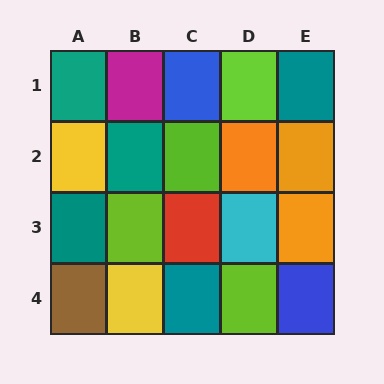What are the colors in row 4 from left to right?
Brown, yellow, teal, lime, blue.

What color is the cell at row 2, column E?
Orange.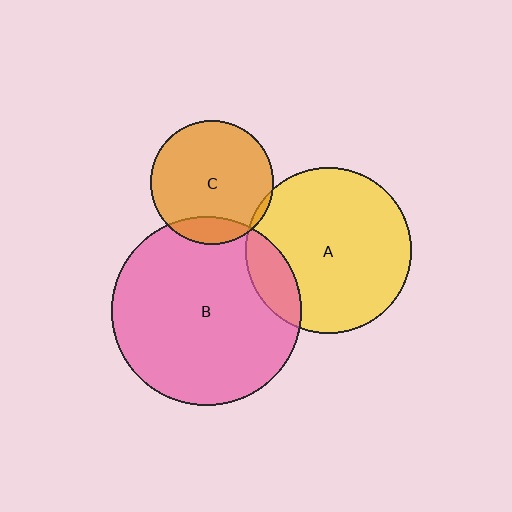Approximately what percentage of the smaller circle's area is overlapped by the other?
Approximately 5%.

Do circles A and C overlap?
Yes.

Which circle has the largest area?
Circle B (pink).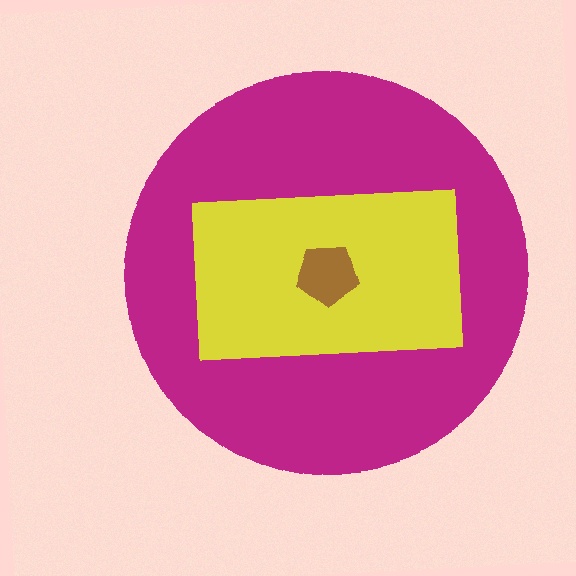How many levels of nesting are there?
3.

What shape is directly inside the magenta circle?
The yellow rectangle.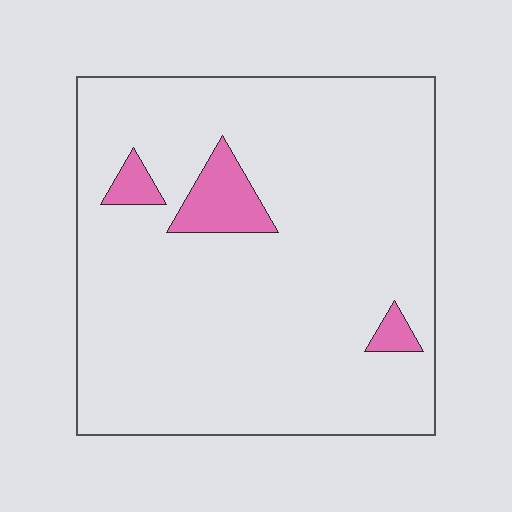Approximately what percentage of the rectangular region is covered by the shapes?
Approximately 5%.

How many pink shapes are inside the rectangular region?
3.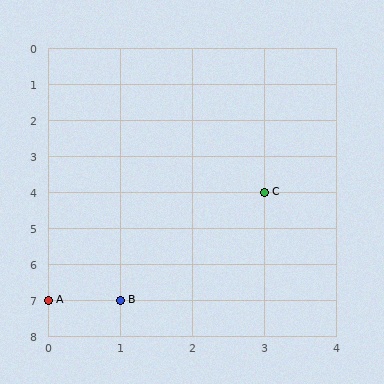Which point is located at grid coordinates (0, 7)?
Point A is at (0, 7).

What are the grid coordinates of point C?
Point C is at grid coordinates (3, 4).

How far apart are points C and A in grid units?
Points C and A are 3 columns and 3 rows apart (about 4.2 grid units diagonally).